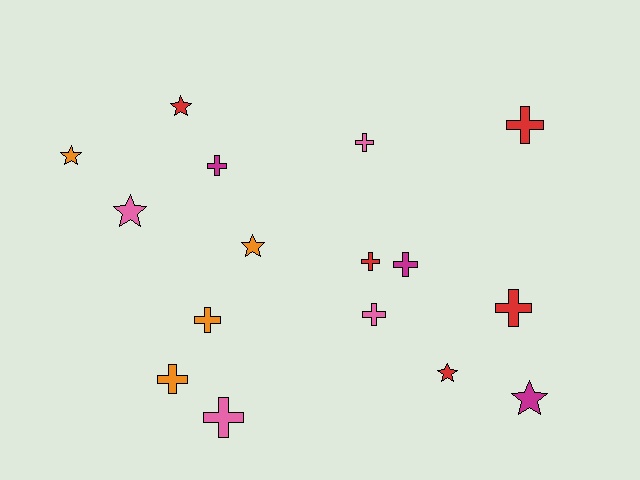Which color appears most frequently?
Red, with 5 objects.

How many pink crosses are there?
There are 3 pink crosses.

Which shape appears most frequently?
Cross, with 10 objects.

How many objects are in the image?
There are 16 objects.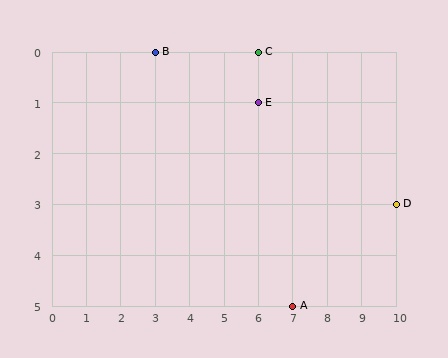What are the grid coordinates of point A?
Point A is at grid coordinates (7, 5).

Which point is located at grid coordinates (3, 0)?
Point B is at (3, 0).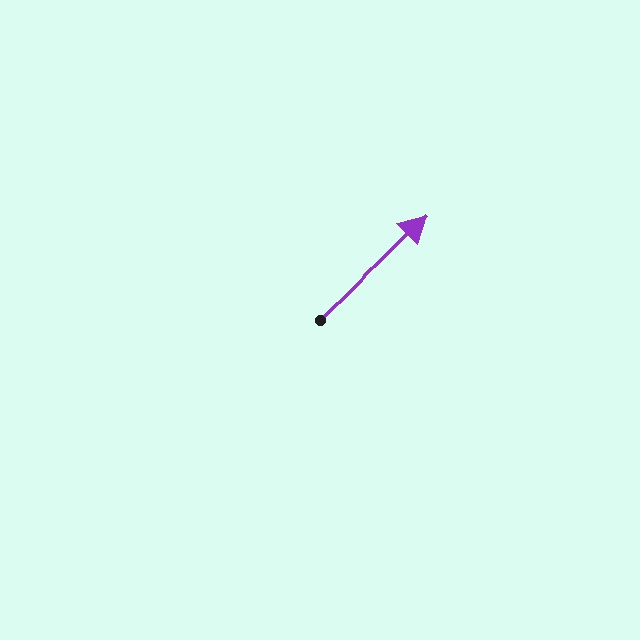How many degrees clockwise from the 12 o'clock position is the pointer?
Approximately 46 degrees.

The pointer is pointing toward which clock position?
Roughly 2 o'clock.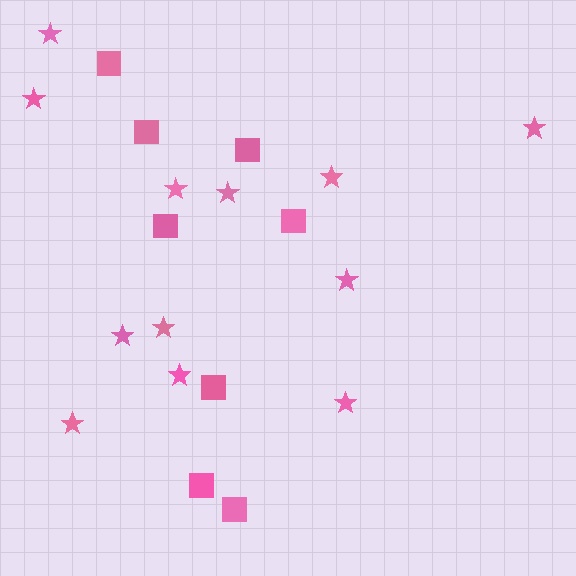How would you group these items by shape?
There are 2 groups: one group of squares (8) and one group of stars (12).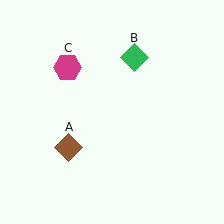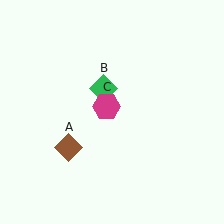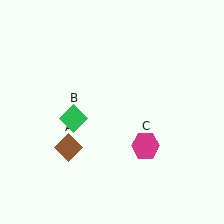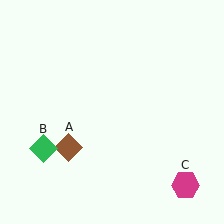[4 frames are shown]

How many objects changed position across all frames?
2 objects changed position: green diamond (object B), magenta hexagon (object C).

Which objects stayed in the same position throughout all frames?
Brown diamond (object A) remained stationary.